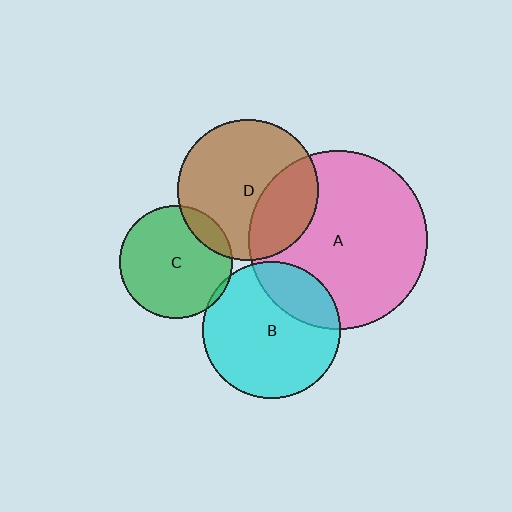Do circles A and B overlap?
Yes.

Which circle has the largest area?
Circle A (pink).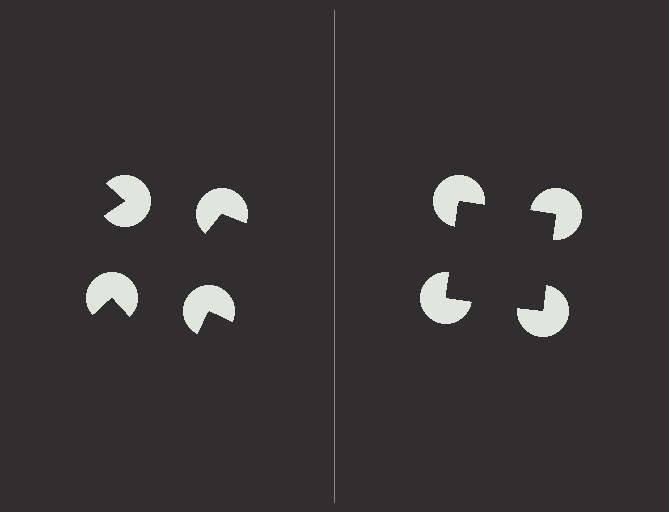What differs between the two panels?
The pac-man discs are positioned identically on both sides; only the wedge orientations differ. On the right they align to a square; on the left they are misaligned.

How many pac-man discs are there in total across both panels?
8 — 4 on each side.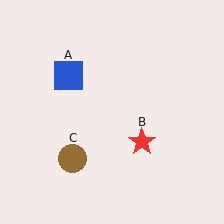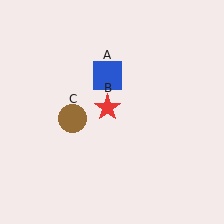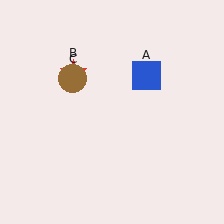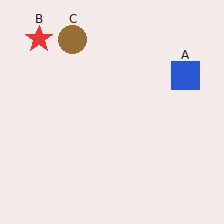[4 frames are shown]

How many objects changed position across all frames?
3 objects changed position: blue square (object A), red star (object B), brown circle (object C).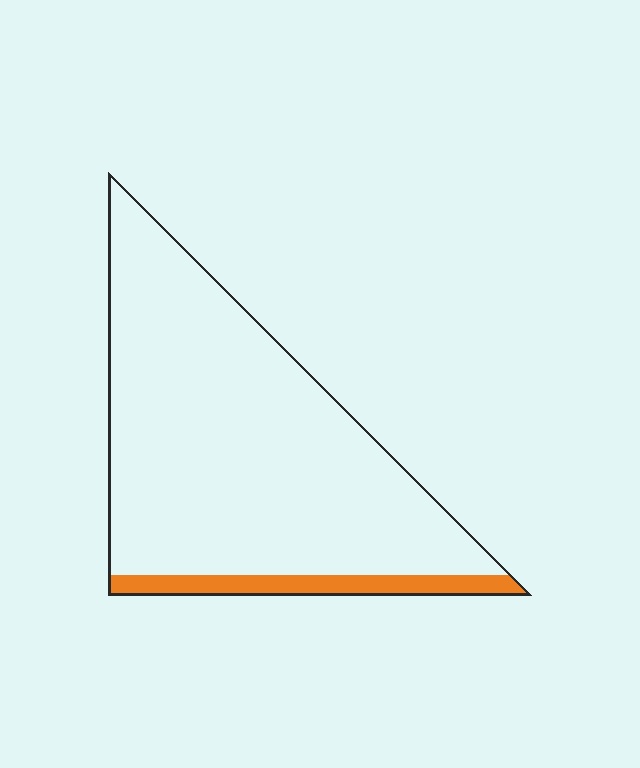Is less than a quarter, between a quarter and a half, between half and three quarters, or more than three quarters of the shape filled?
Less than a quarter.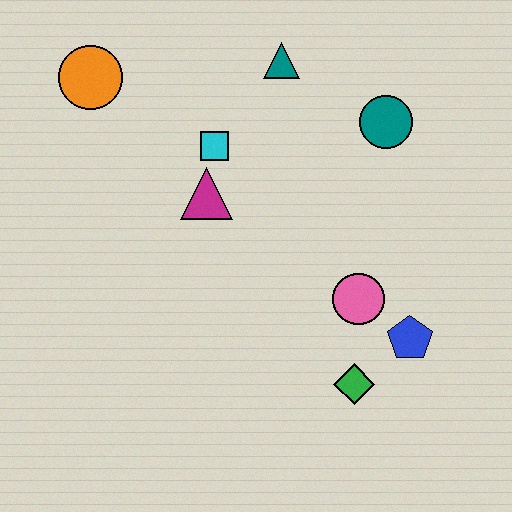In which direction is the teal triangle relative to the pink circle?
The teal triangle is above the pink circle.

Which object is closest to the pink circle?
The blue pentagon is closest to the pink circle.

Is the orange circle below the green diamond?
No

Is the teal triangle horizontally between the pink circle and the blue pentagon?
No